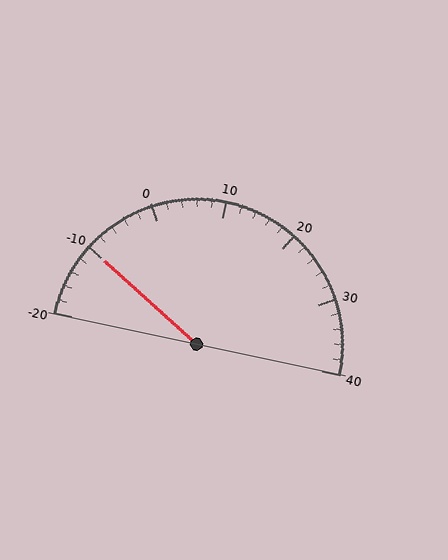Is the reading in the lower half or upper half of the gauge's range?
The reading is in the lower half of the range (-20 to 40).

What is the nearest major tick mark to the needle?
The nearest major tick mark is -10.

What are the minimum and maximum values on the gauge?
The gauge ranges from -20 to 40.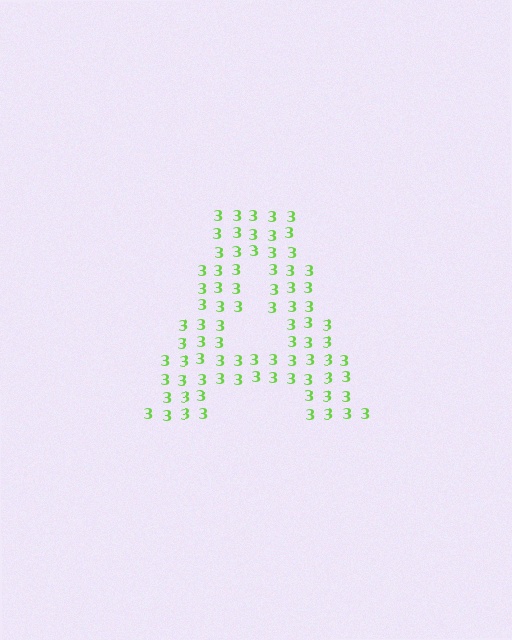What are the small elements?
The small elements are digit 3's.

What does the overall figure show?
The overall figure shows the letter A.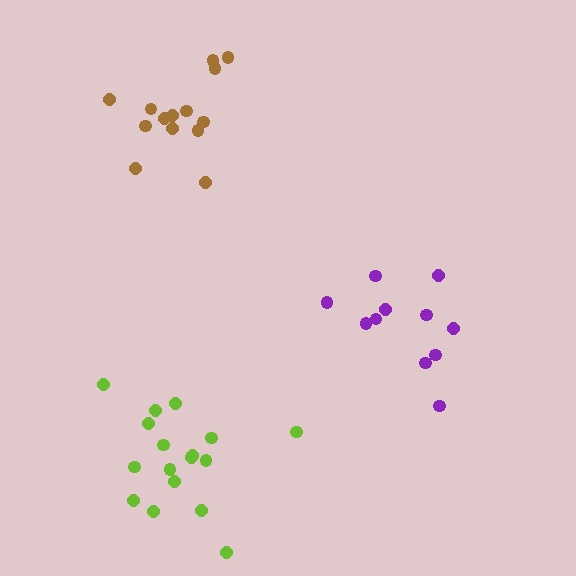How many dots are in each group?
Group 1: 17 dots, Group 2: 11 dots, Group 3: 14 dots (42 total).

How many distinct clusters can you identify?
There are 3 distinct clusters.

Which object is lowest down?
The lime cluster is bottommost.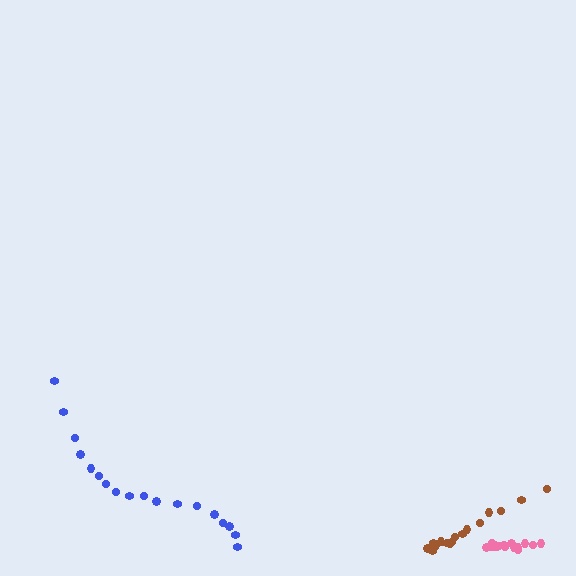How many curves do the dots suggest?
There are 3 distinct paths.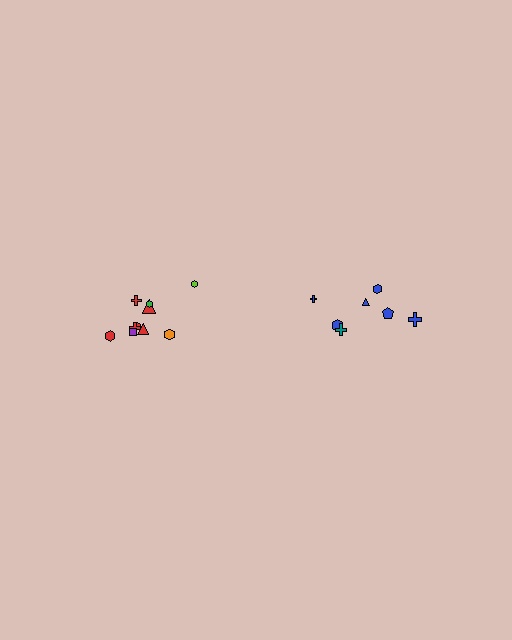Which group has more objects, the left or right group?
The left group.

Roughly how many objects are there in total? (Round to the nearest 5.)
Roughly 15 objects in total.